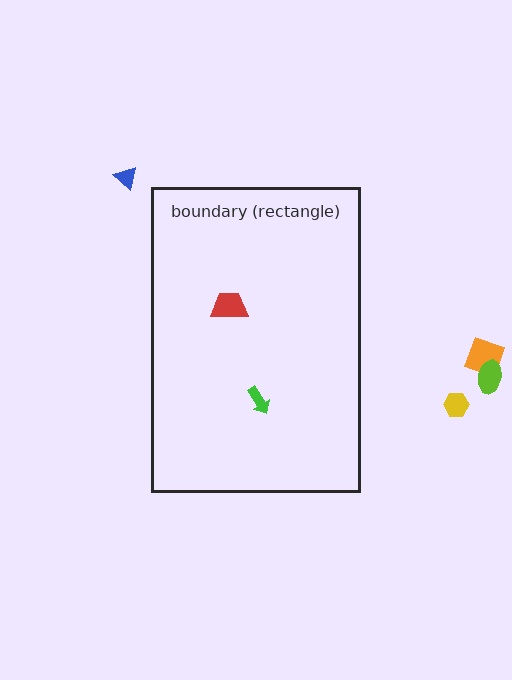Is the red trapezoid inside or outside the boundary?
Inside.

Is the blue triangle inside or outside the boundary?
Outside.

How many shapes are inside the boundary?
2 inside, 4 outside.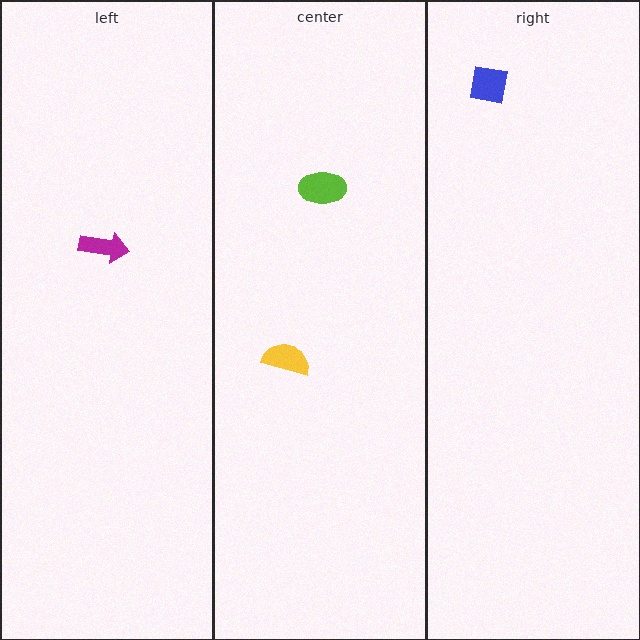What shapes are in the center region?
The lime ellipse, the yellow semicircle.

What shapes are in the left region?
The magenta arrow.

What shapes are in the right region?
The blue square.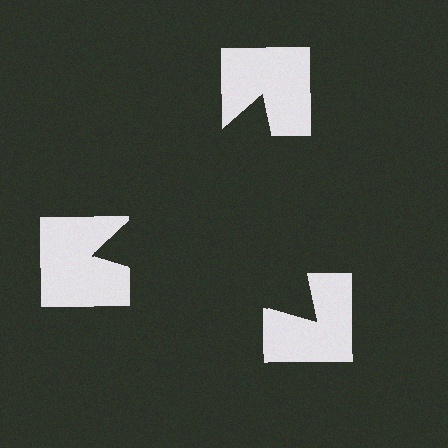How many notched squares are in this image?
There are 3 — one at each vertex of the illusory triangle.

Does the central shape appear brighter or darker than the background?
It typically appears slightly darker than the background, even though no actual brightness change is drawn.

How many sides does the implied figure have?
3 sides.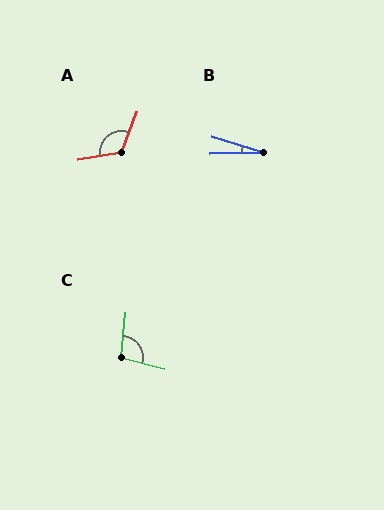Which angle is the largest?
A, at approximately 120 degrees.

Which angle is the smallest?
B, at approximately 18 degrees.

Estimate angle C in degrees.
Approximately 98 degrees.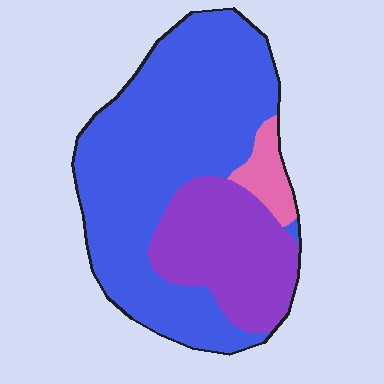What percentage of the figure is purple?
Purple takes up between a quarter and a half of the figure.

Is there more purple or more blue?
Blue.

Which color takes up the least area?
Pink, at roughly 5%.